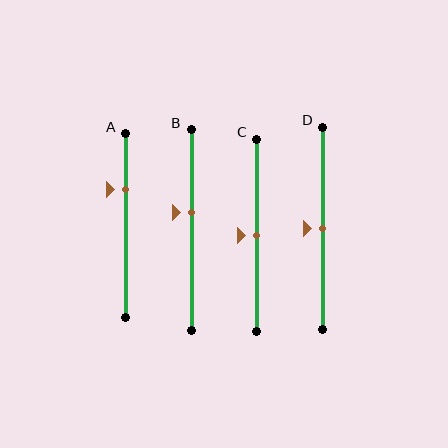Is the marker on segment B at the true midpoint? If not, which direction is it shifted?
No, the marker on segment B is shifted upward by about 9% of the segment length.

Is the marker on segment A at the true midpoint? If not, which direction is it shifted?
No, the marker on segment A is shifted upward by about 20% of the segment length.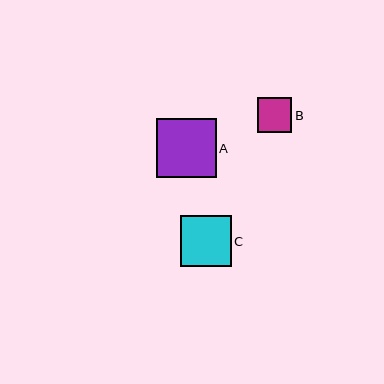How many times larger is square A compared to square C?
Square A is approximately 1.2 times the size of square C.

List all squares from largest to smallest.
From largest to smallest: A, C, B.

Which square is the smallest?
Square B is the smallest with a size of approximately 34 pixels.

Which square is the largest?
Square A is the largest with a size of approximately 59 pixels.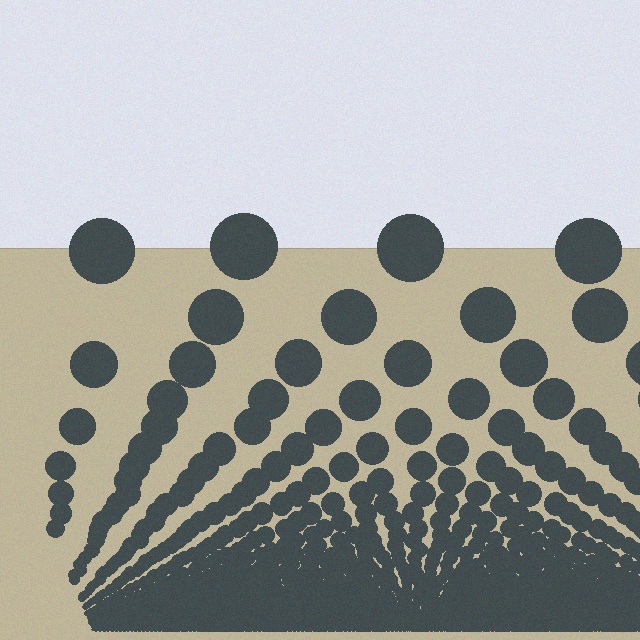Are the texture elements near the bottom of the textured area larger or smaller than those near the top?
Smaller. The gradient is inverted — elements near the bottom are smaller and denser.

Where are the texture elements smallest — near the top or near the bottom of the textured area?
Near the bottom.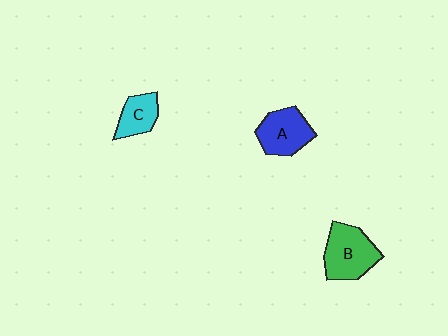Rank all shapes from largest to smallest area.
From largest to smallest: B (green), A (blue), C (cyan).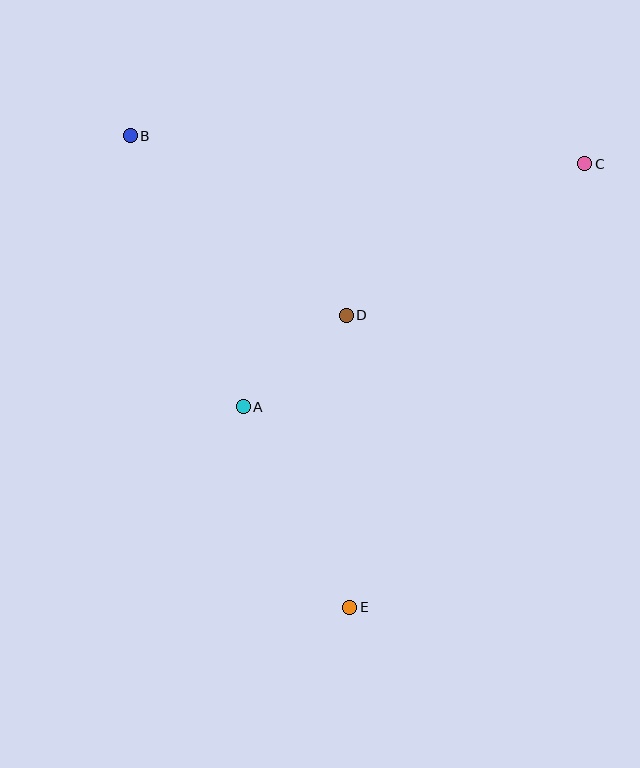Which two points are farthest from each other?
Points B and E are farthest from each other.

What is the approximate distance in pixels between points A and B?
The distance between A and B is approximately 294 pixels.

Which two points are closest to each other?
Points A and D are closest to each other.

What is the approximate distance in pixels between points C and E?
The distance between C and E is approximately 502 pixels.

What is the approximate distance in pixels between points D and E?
The distance between D and E is approximately 292 pixels.